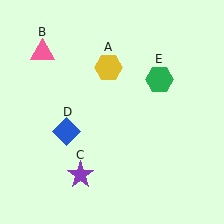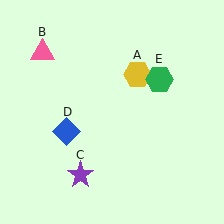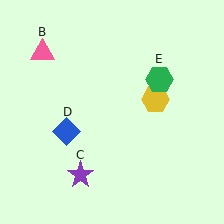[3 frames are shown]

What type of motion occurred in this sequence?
The yellow hexagon (object A) rotated clockwise around the center of the scene.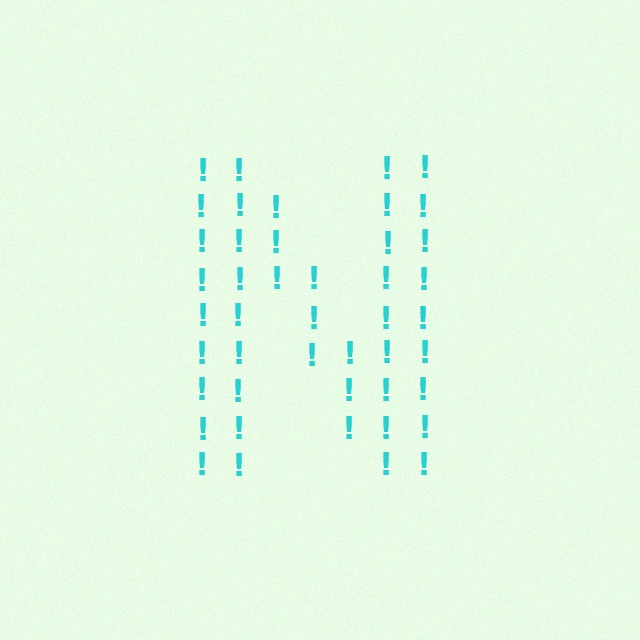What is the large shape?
The large shape is the letter N.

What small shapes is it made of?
It is made of small exclamation marks.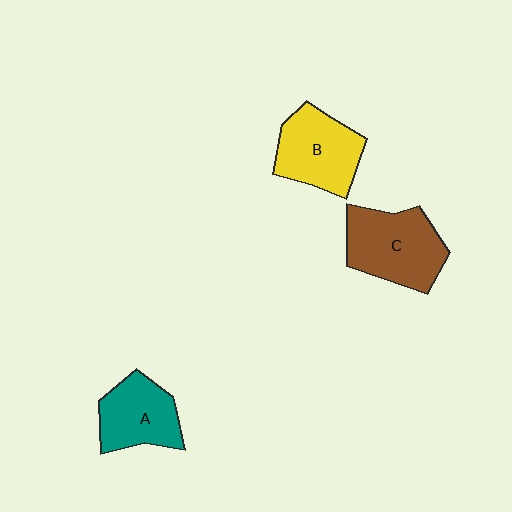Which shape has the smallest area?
Shape A (teal).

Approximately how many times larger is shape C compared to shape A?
Approximately 1.3 times.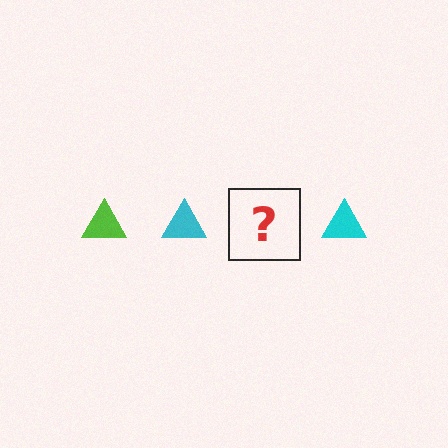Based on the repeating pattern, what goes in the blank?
The blank should be a lime triangle.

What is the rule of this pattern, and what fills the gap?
The rule is that the pattern cycles through lime, cyan triangles. The gap should be filled with a lime triangle.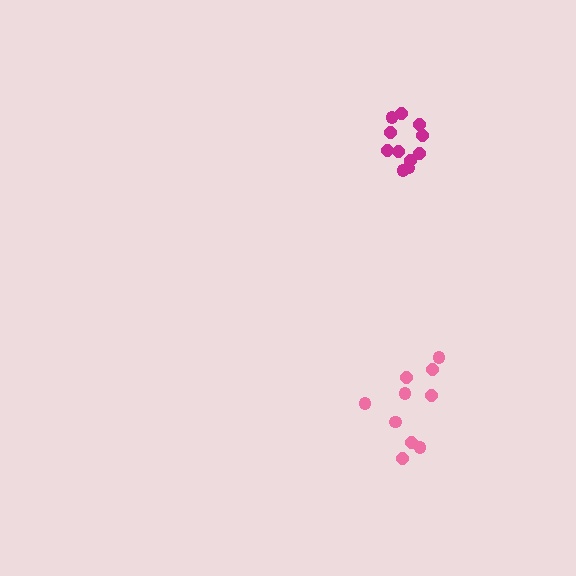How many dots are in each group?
Group 1: 10 dots, Group 2: 11 dots (21 total).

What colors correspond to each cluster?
The clusters are colored: pink, magenta.